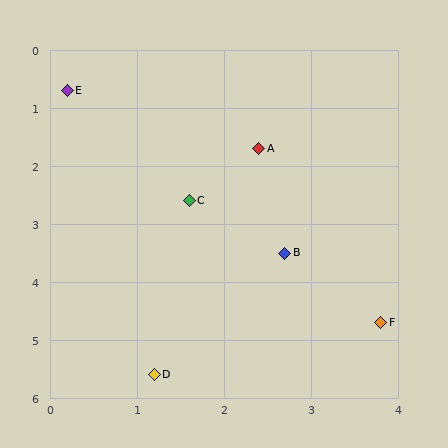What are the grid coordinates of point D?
Point D is at approximately (1.2, 5.6).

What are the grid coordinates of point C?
Point C is at approximately (1.6, 2.6).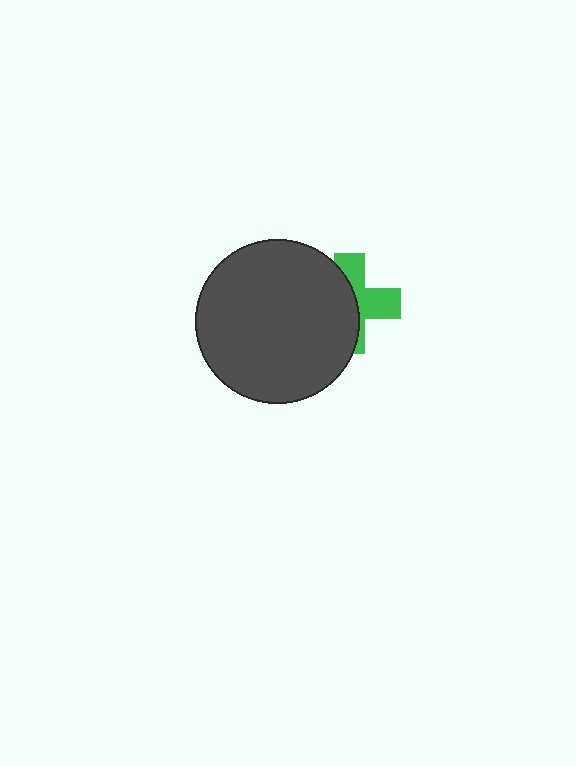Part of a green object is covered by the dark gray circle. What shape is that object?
It is a cross.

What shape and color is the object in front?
The object in front is a dark gray circle.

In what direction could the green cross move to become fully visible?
The green cross could move right. That would shift it out from behind the dark gray circle entirely.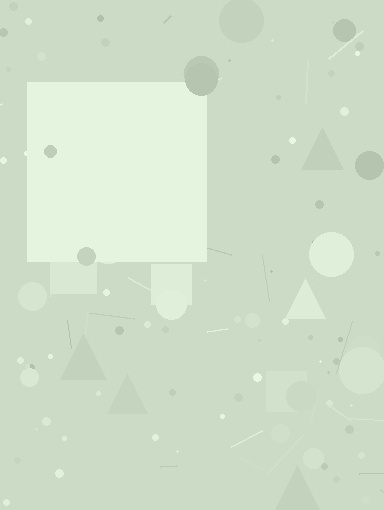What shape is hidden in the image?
A square is hidden in the image.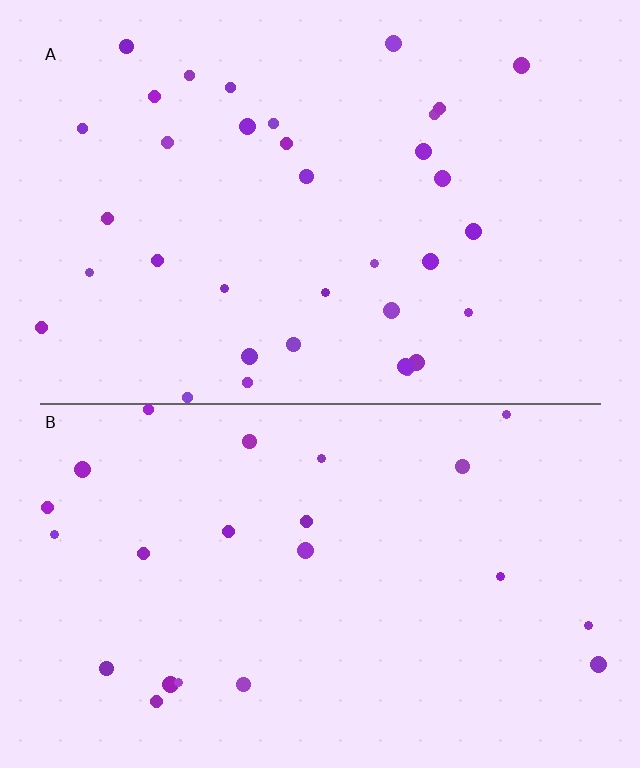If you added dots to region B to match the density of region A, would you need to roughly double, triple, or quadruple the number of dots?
Approximately double.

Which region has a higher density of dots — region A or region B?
A (the top).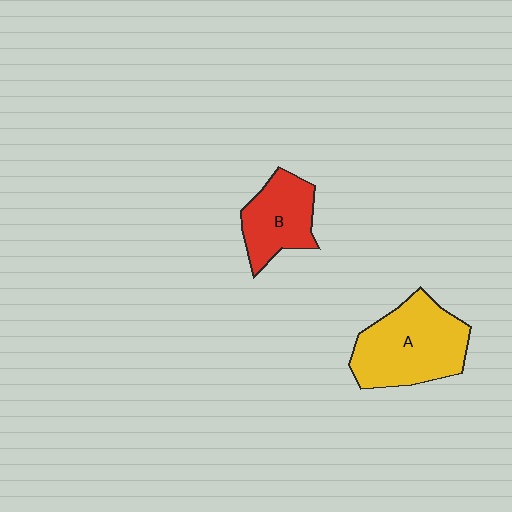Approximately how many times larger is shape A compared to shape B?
Approximately 1.6 times.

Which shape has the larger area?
Shape A (yellow).